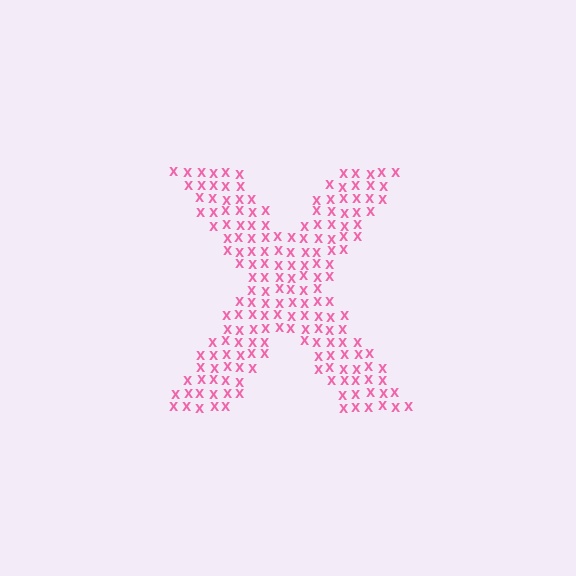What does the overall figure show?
The overall figure shows the letter X.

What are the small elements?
The small elements are letter X's.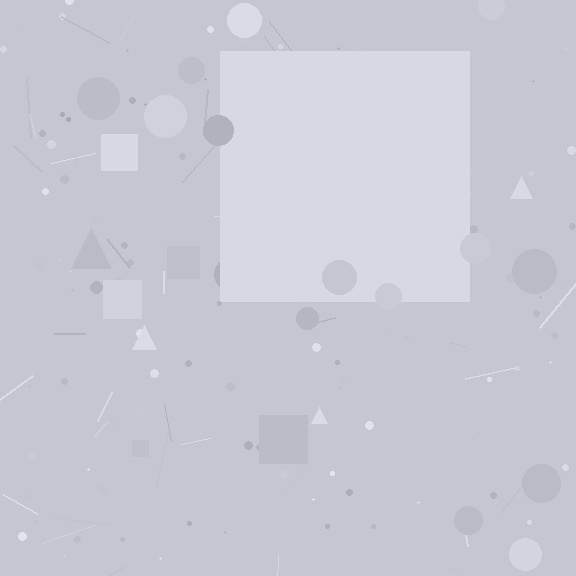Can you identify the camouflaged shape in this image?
The camouflaged shape is a square.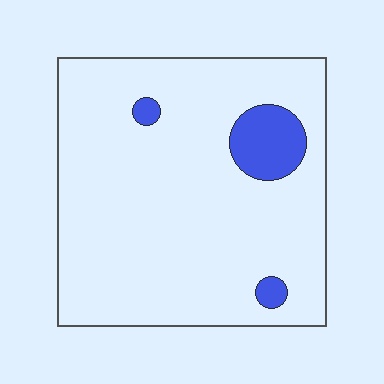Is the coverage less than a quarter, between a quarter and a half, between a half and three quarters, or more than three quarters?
Less than a quarter.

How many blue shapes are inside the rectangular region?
3.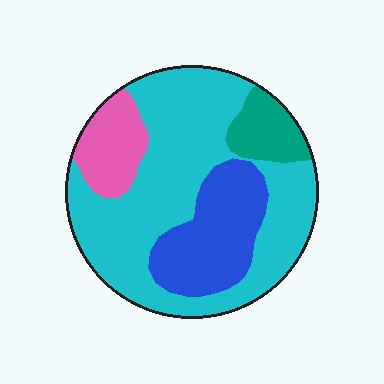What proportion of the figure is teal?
Teal covers around 10% of the figure.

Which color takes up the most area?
Cyan, at roughly 60%.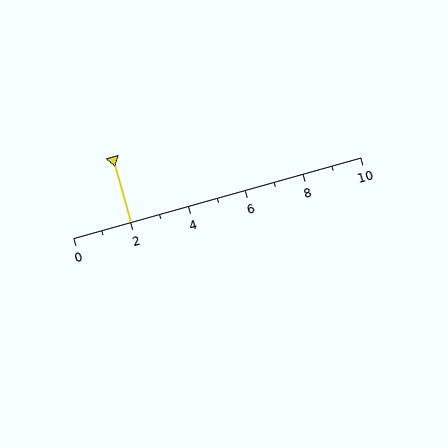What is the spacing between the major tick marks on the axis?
The major ticks are spaced 2 apart.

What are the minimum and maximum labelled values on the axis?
The axis runs from 0 to 10.